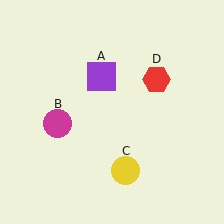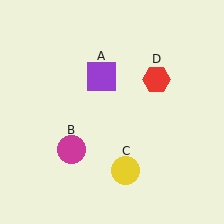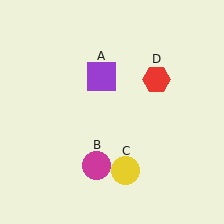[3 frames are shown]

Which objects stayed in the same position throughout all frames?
Purple square (object A) and yellow circle (object C) and red hexagon (object D) remained stationary.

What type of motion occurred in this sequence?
The magenta circle (object B) rotated counterclockwise around the center of the scene.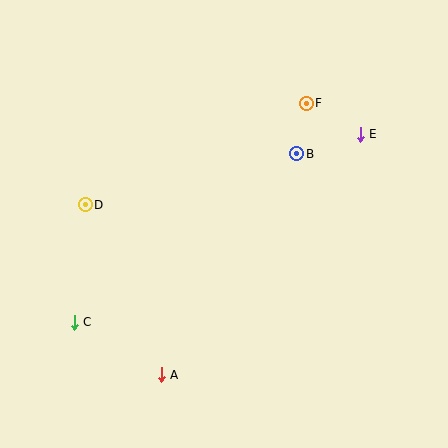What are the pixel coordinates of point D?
Point D is at (85, 205).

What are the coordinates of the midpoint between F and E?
The midpoint between F and E is at (333, 119).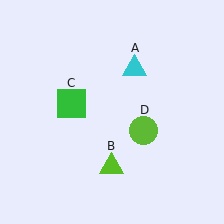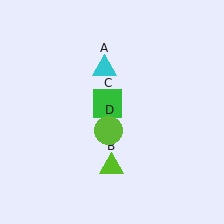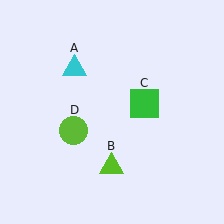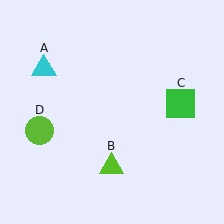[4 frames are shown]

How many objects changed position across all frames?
3 objects changed position: cyan triangle (object A), green square (object C), lime circle (object D).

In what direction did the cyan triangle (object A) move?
The cyan triangle (object A) moved left.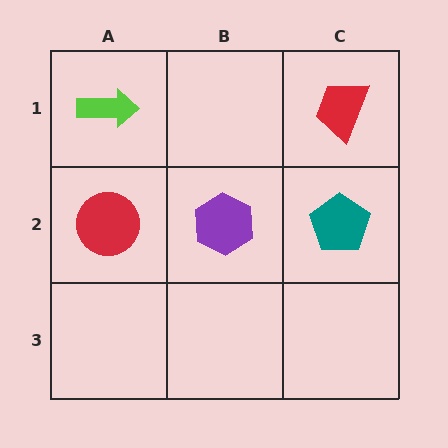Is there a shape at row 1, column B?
No, that cell is empty.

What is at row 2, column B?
A purple hexagon.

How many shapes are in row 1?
2 shapes.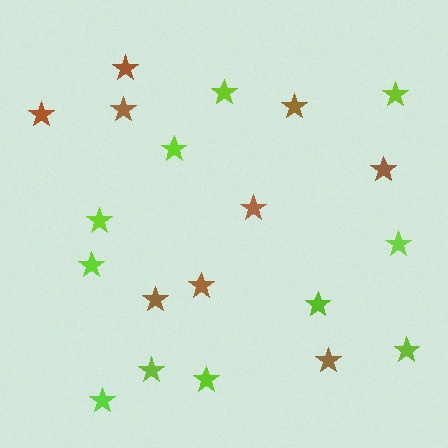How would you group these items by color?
There are 2 groups: one group of lime stars (11) and one group of brown stars (9).